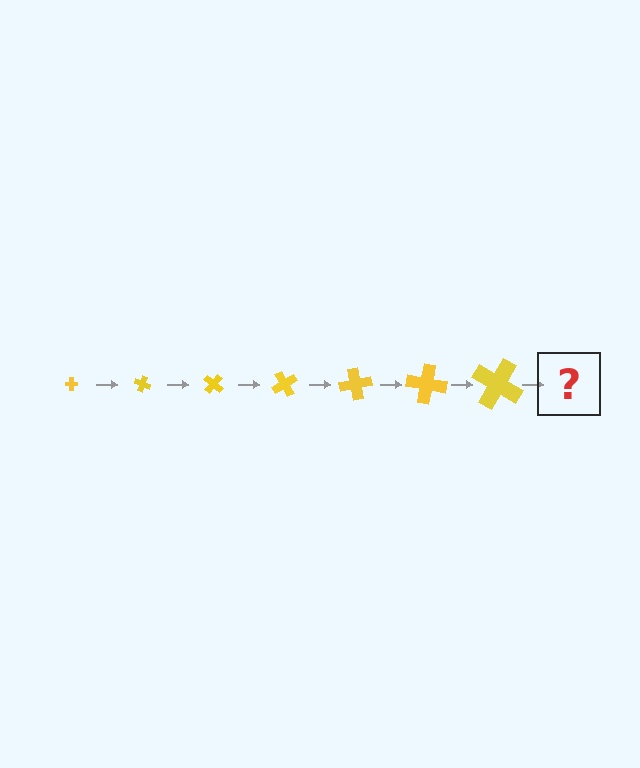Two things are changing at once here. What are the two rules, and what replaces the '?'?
The two rules are that the cross grows larger each step and it rotates 20 degrees each step. The '?' should be a cross, larger than the previous one and rotated 140 degrees from the start.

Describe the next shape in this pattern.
It should be a cross, larger than the previous one and rotated 140 degrees from the start.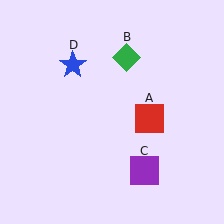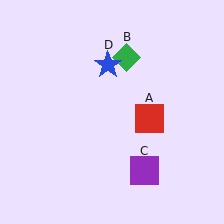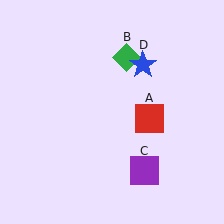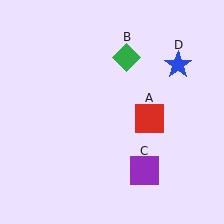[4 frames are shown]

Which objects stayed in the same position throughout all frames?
Red square (object A) and green diamond (object B) and purple square (object C) remained stationary.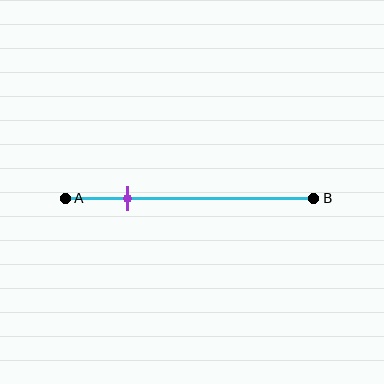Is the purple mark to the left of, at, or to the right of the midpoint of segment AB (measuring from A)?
The purple mark is to the left of the midpoint of segment AB.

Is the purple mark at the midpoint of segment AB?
No, the mark is at about 25% from A, not at the 50% midpoint.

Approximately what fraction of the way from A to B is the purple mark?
The purple mark is approximately 25% of the way from A to B.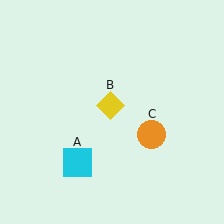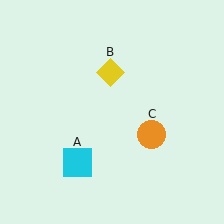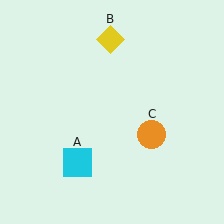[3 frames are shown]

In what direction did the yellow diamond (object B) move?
The yellow diamond (object B) moved up.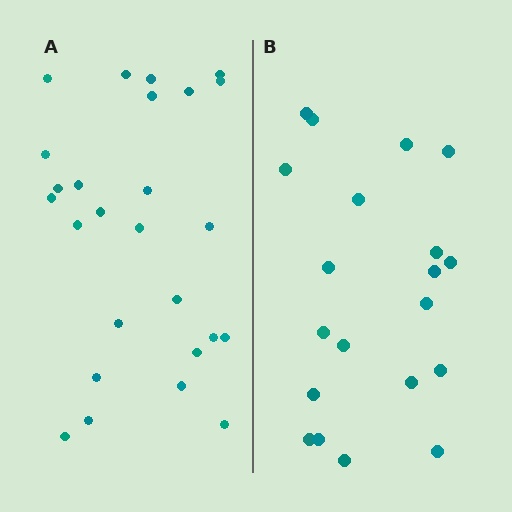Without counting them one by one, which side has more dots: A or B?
Region A (the left region) has more dots.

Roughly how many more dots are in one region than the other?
Region A has about 6 more dots than region B.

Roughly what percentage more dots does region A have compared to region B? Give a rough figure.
About 30% more.